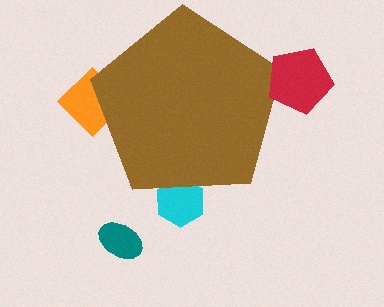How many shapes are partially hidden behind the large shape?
2 shapes are partially hidden.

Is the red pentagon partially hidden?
No, the red pentagon is fully visible.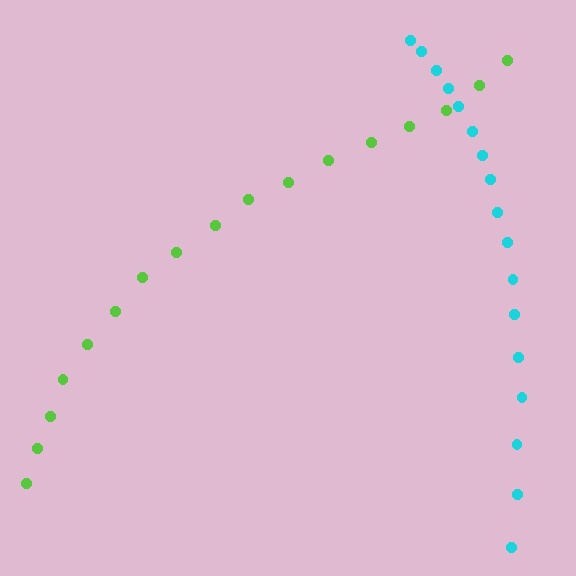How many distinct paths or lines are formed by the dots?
There are 2 distinct paths.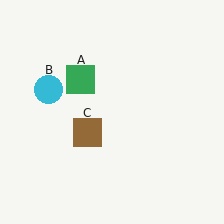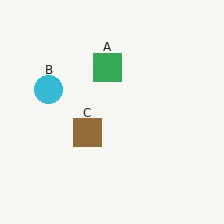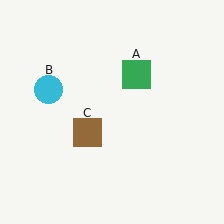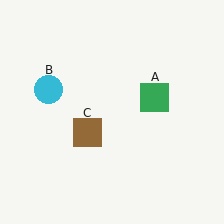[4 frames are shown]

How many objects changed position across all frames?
1 object changed position: green square (object A).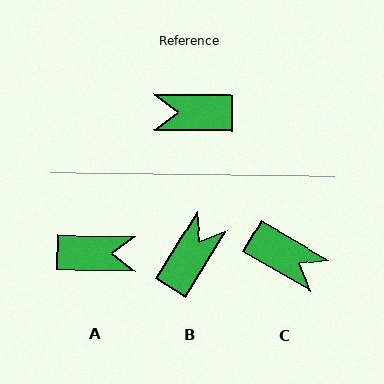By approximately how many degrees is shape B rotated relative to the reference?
Approximately 121 degrees clockwise.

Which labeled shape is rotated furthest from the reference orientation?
A, about 180 degrees away.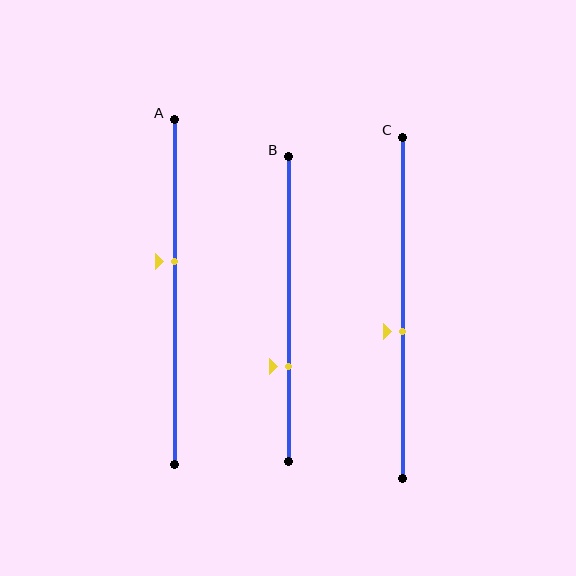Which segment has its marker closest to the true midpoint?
Segment C has its marker closest to the true midpoint.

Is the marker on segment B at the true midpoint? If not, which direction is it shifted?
No, the marker on segment B is shifted downward by about 19% of the segment length.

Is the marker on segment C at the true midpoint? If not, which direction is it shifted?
No, the marker on segment C is shifted downward by about 7% of the segment length.